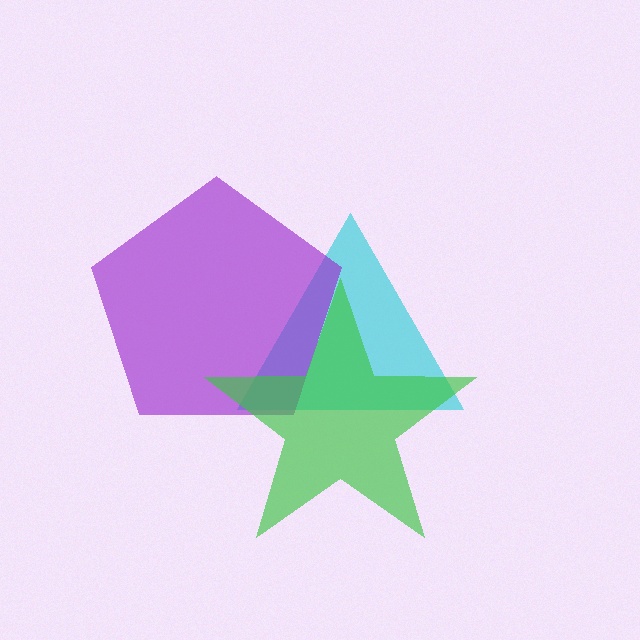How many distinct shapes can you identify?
There are 3 distinct shapes: a cyan triangle, a purple pentagon, a green star.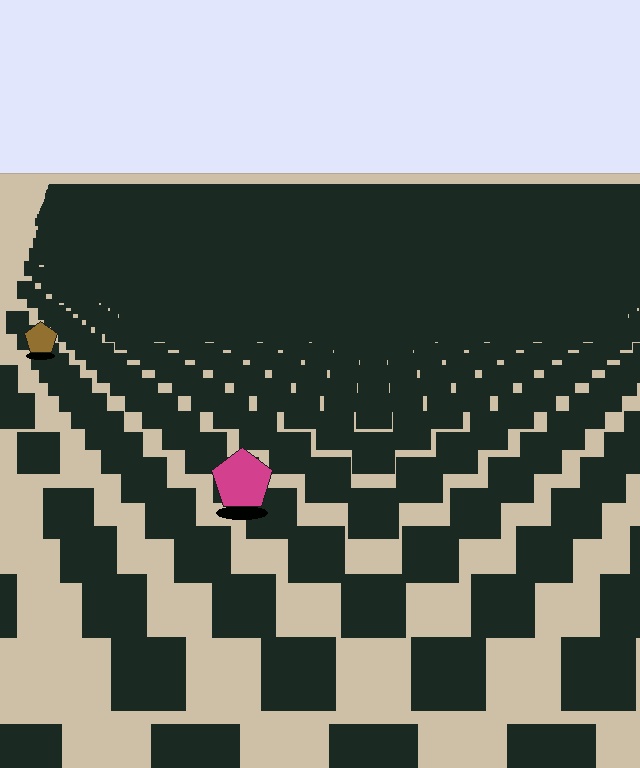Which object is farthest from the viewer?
The brown pentagon is farthest from the viewer. It appears smaller and the ground texture around it is denser.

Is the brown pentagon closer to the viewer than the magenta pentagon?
No. The magenta pentagon is closer — you can tell from the texture gradient: the ground texture is coarser near it.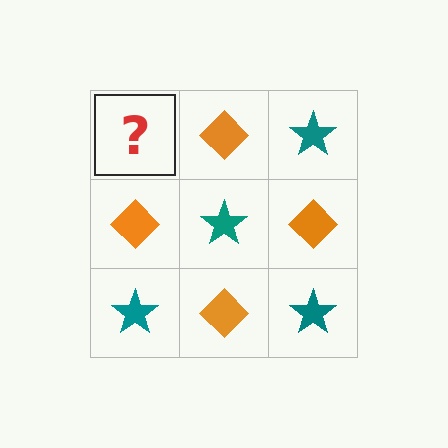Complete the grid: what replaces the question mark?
The question mark should be replaced with a teal star.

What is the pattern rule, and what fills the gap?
The rule is that it alternates teal star and orange diamond in a checkerboard pattern. The gap should be filled with a teal star.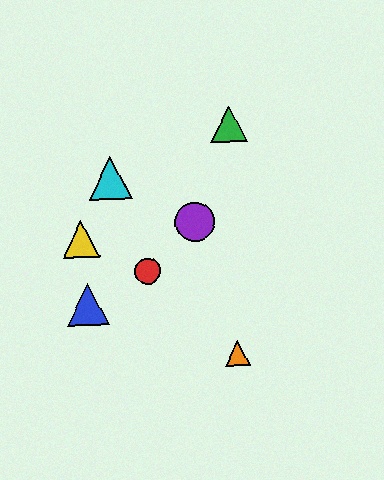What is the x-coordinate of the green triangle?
The green triangle is at x≈229.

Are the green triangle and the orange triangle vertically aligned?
Yes, both are at x≈229.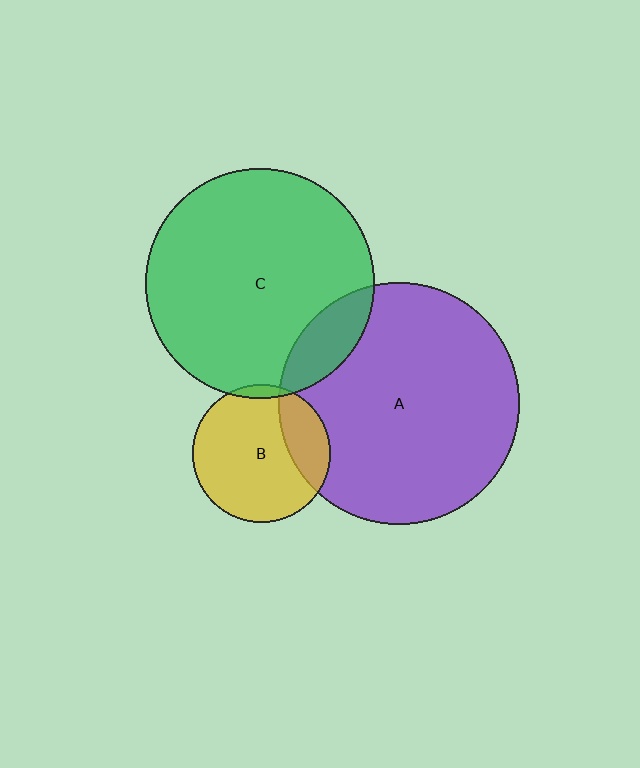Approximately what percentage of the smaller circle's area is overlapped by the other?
Approximately 5%.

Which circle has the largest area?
Circle A (purple).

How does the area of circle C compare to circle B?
Approximately 2.8 times.